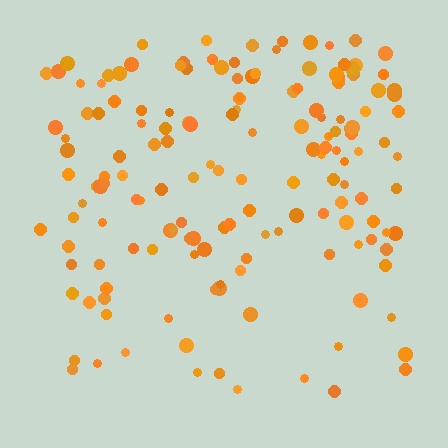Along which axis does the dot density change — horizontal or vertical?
Vertical.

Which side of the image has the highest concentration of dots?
The top.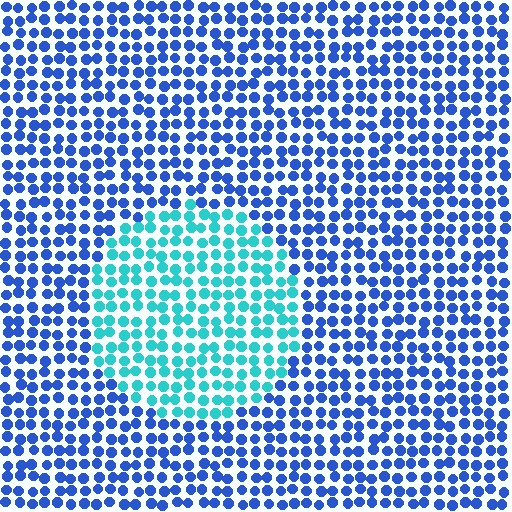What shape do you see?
I see a circle.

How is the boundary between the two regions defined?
The boundary is defined purely by a slight shift in hue (about 45 degrees). Spacing, size, and orientation are identical on both sides.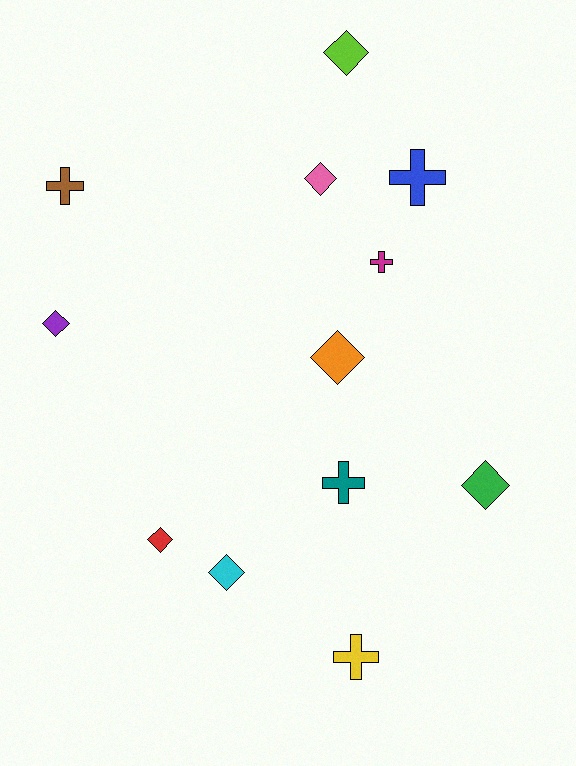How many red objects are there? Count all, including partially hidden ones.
There is 1 red object.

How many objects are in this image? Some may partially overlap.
There are 12 objects.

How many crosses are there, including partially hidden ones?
There are 5 crosses.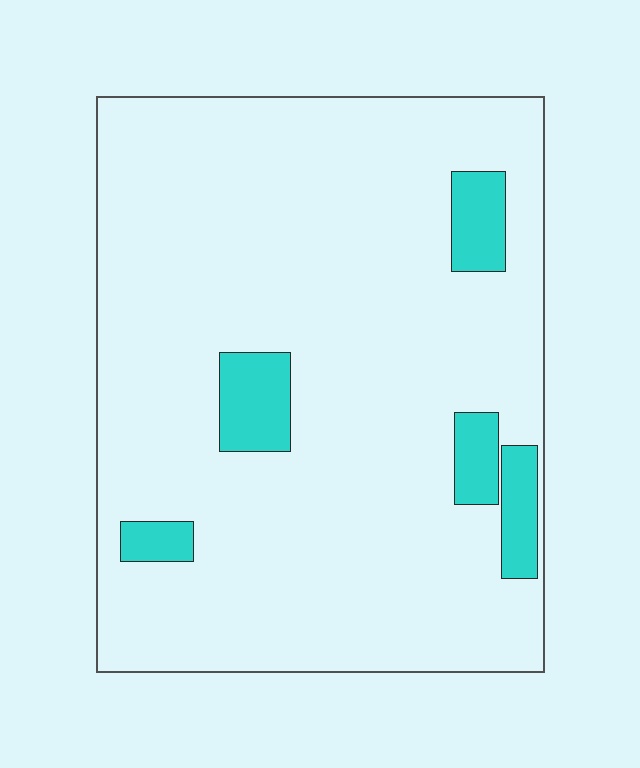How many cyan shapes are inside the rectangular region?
5.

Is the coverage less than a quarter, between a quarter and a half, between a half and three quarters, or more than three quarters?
Less than a quarter.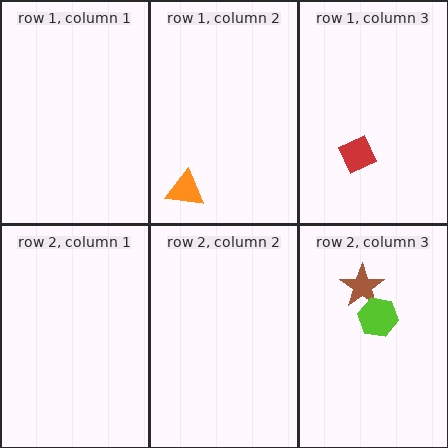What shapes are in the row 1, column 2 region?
The orange triangle.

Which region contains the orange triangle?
The row 1, column 2 region.